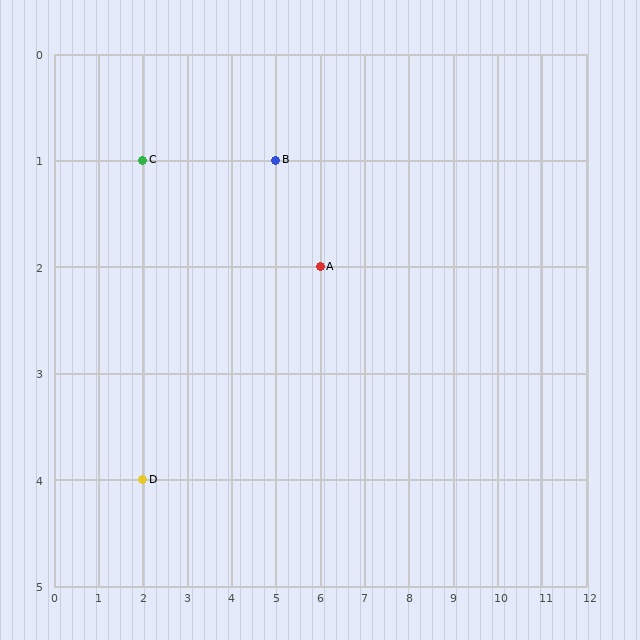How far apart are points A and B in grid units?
Points A and B are 1 column and 1 row apart (about 1.4 grid units diagonally).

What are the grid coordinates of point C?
Point C is at grid coordinates (2, 1).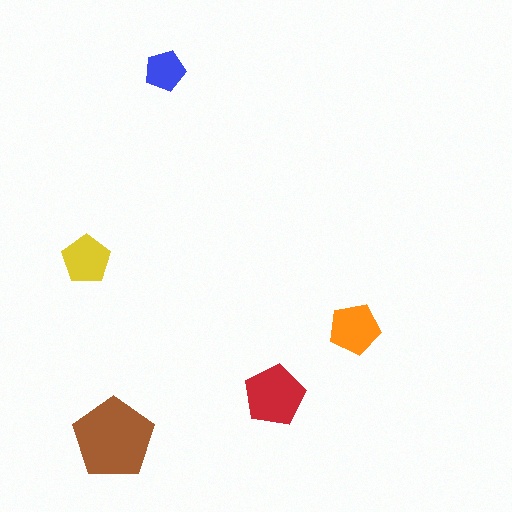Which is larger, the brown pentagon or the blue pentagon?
The brown one.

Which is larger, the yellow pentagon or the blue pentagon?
The yellow one.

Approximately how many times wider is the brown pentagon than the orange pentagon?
About 1.5 times wider.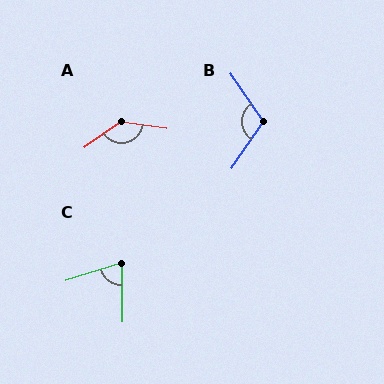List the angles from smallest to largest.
C (73°), B (112°), A (137°).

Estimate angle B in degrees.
Approximately 112 degrees.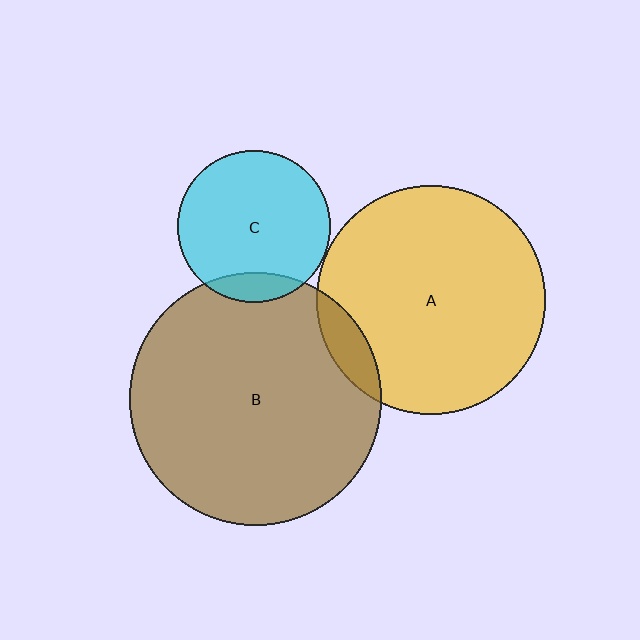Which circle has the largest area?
Circle B (brown).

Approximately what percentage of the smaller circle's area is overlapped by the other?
Approximately 10%.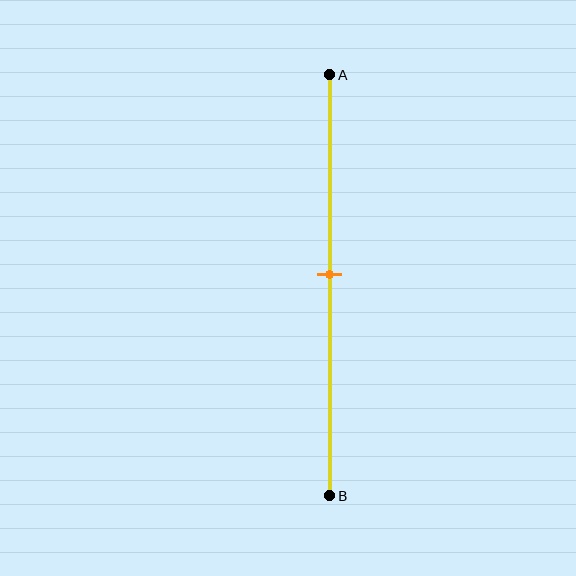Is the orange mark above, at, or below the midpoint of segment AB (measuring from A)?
The orange mark is approximately at the midpoint of segment AB.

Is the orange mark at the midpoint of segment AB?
Yes, the mark is approximately at the midpoint.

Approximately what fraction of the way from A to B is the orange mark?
The orange mark is approximately 50% of the way from A to B.